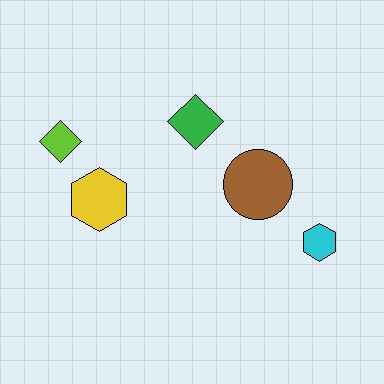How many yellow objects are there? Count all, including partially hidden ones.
There is 1 yellow object.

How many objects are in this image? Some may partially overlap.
There are 5 objects.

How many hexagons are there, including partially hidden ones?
There are 2 hexagons.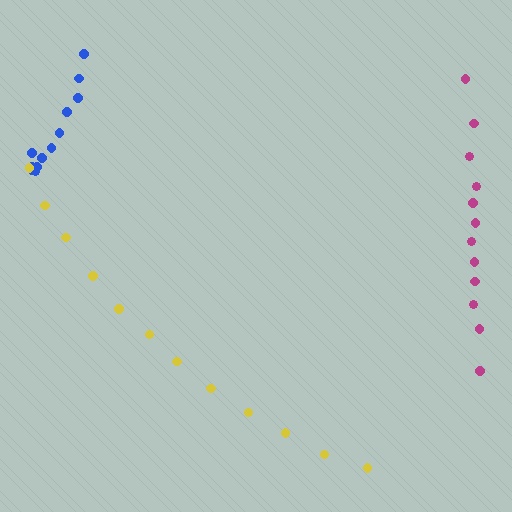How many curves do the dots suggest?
There are 3 distinct paths.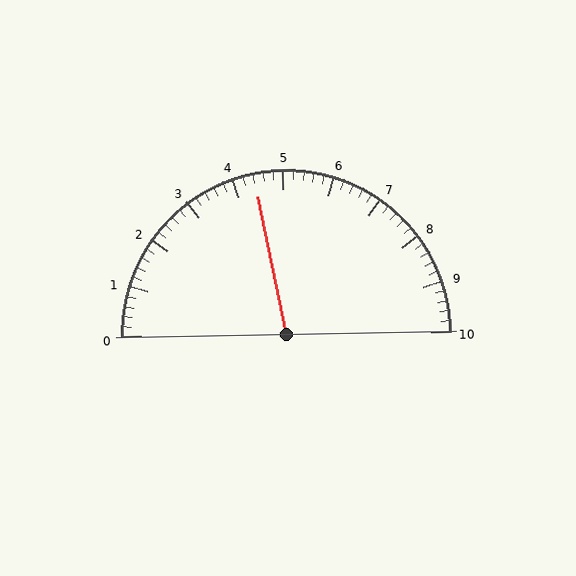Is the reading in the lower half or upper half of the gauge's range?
The reading is in the lower half of the range (0 to 10).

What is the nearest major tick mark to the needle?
The nearest major tick mark is 4.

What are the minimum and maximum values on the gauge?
The gauge ranges from 0 to 10.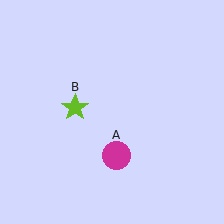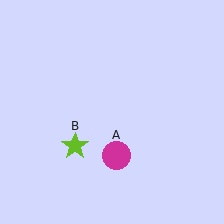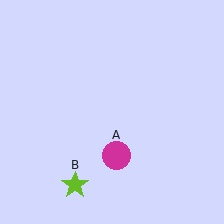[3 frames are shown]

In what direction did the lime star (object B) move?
The lime star (object B) moved down.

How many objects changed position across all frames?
1 object changed position: lime star (object B).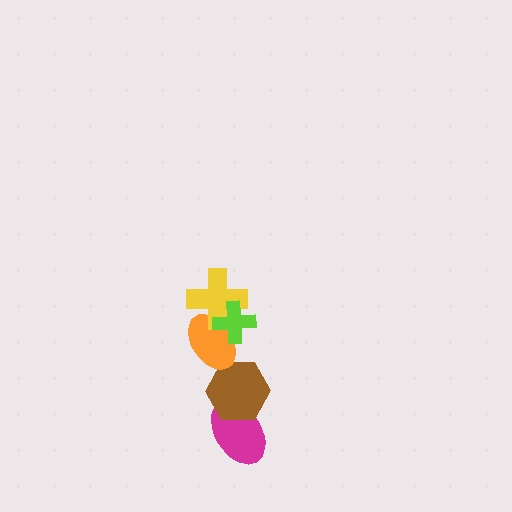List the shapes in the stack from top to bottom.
From top to bottom: the lime cross, the yellow cross, the orange ellipse, the brown hexagon, the magenta ellipse.